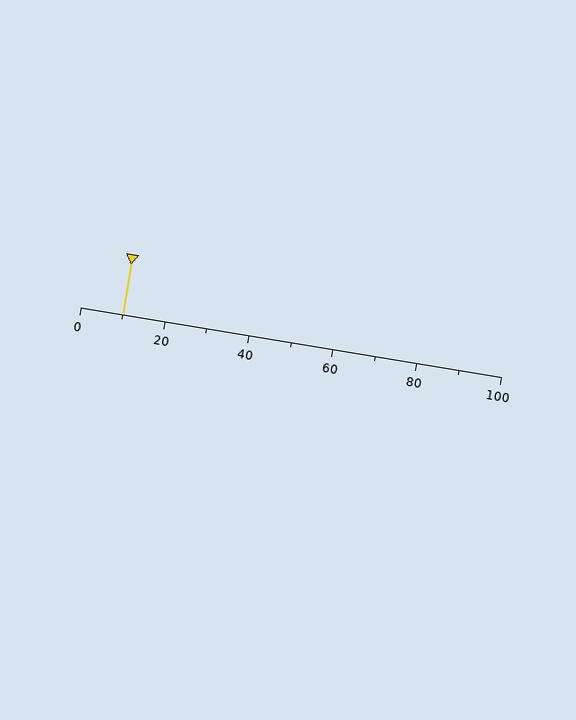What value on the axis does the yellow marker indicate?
The marker indicates approximately 10.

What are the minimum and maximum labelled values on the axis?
The axis runs from 0 to 100.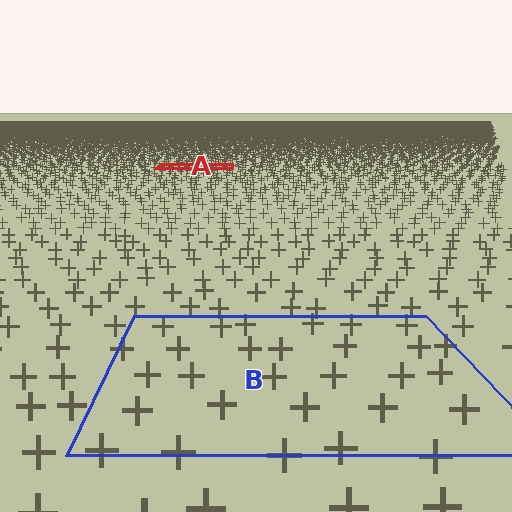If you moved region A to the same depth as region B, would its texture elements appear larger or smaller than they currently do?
They would appear larger. At a closer depth, the same texture elements are projected at a bigger on-screen size.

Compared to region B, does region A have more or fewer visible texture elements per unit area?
Region A has more texture elements per unit area — they are packed more densely because it is farther away.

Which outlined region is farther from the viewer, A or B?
Region A is farther from the viewer — the texture elements inside it appear smaller and more densely packed.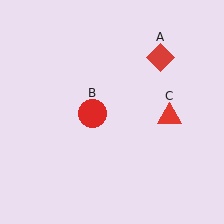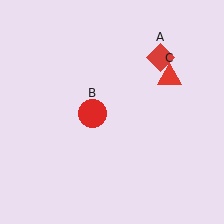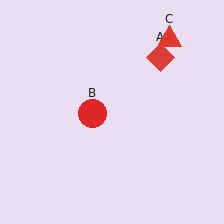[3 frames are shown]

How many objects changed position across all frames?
1 object changed position: red triangle (object C).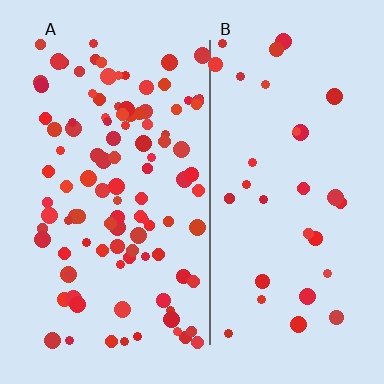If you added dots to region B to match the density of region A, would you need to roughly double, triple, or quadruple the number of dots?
Approximately triple.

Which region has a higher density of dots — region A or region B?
A (the left).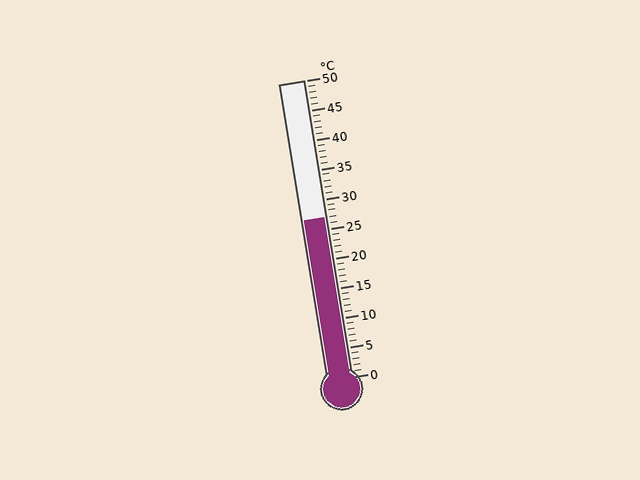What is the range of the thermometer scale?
The thermometer scale ranges from 0°C to 50°C.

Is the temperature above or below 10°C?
The temperature is above 10°C.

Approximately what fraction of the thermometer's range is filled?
The thermometer is filled to approximately 55% of its range.